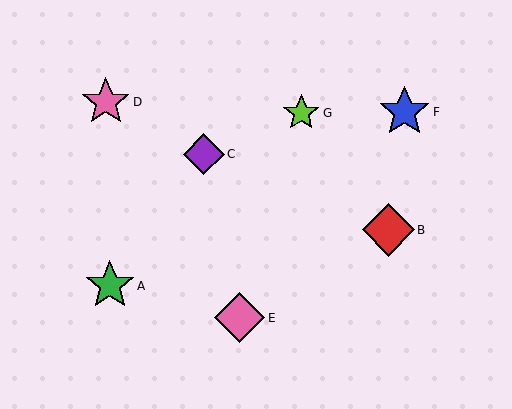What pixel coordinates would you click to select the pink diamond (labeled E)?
Click at (240, 318) to select the pink diamond E.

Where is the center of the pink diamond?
The center of the pink diamond is at (240, 318).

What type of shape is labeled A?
Shape A is a green star.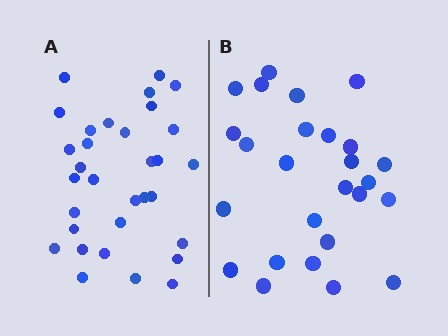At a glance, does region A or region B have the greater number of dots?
Region A (the left region) has more dots.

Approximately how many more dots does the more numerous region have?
Region A has about 6 more dots than region B.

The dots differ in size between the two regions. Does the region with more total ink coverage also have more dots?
No. Region B has more total ink coverage because its dots are larger, but region A actually contains more individual dots. Total area can be misleading — the number of items is what matters here.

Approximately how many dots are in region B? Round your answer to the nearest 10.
About 30 dots. (The exact count is 26, which rounds to 30.)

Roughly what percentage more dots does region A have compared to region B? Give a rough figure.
About 25% more.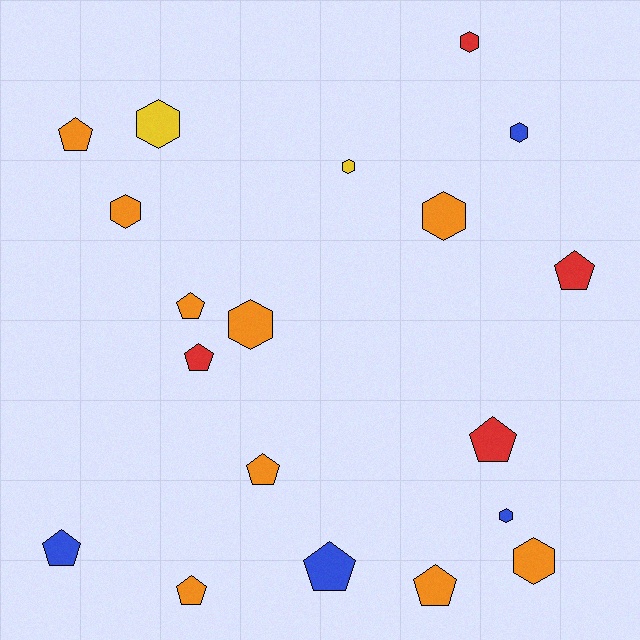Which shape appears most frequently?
Pentagon, with 10 objects.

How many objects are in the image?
There are 19 objects.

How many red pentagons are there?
There are 3 red pentagons.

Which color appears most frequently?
Orange, with 9 objects.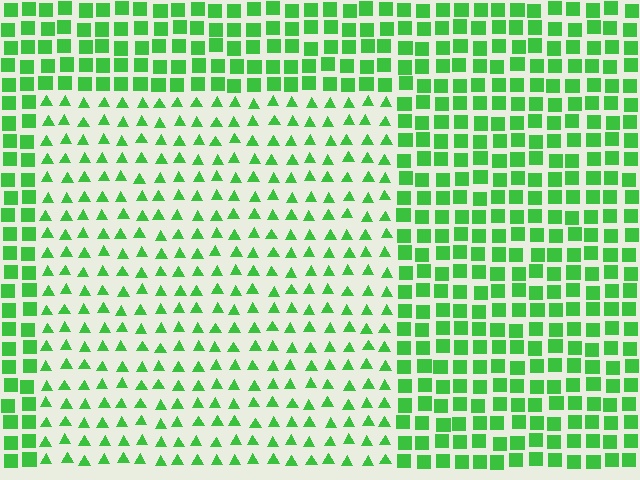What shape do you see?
I see a rectangle.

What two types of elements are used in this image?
The image uses triangles inside the rectangle region and squares outside it.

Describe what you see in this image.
The image is filled with small green elements arranged in a uniform grid. A rectangle-shaped region contains triangles, while the surrounding area contains squares. The boundary is defined purely by the change in element shape.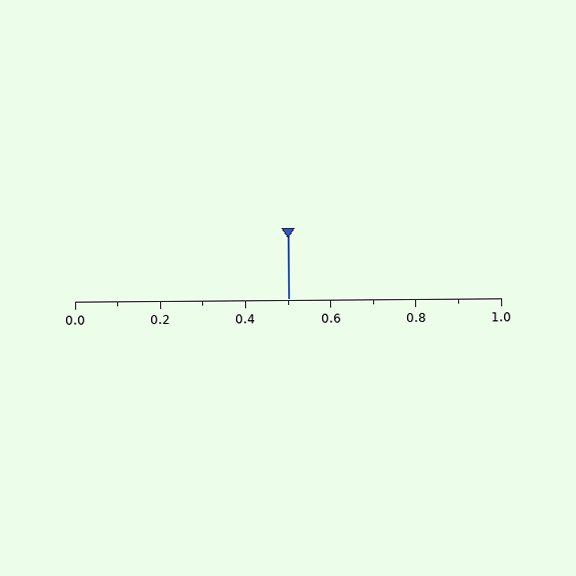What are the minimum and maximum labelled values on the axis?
The axis runs from 0.0 to 1.0.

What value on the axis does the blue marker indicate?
The marker indicates approximately 0.5.